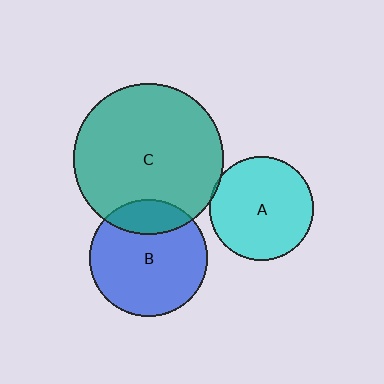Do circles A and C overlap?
Yes.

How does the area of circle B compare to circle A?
Approximately 1.3 times.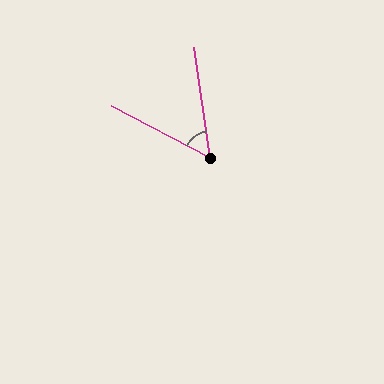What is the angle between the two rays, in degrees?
Approximately 54 degrees.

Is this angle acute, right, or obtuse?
It is acute.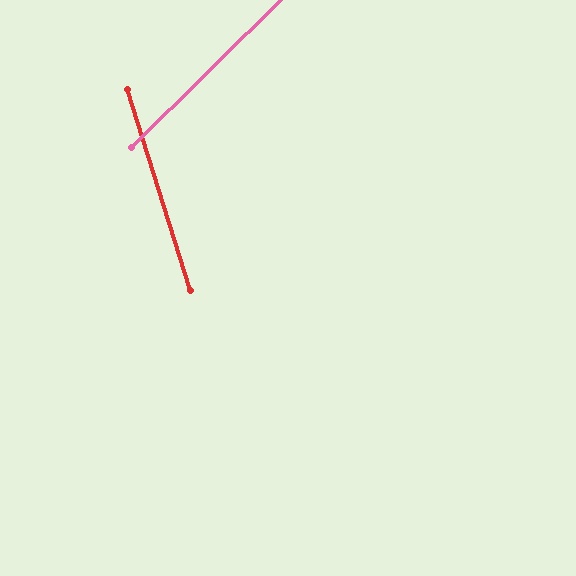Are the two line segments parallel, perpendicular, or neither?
Neither parallel nor perpendicular — they differ by about 63°.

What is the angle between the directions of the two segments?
Approximately 63 degrees.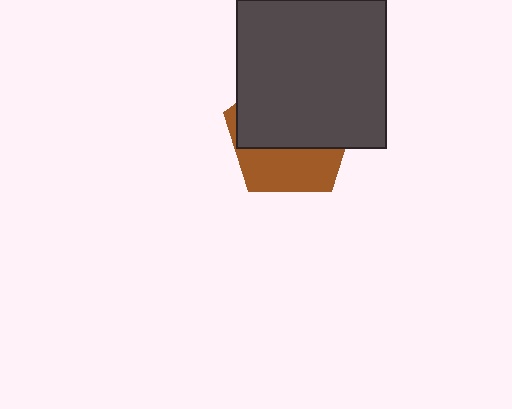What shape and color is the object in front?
The object in front is a dark gray square.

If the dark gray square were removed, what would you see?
You would see the complete brown pentagon.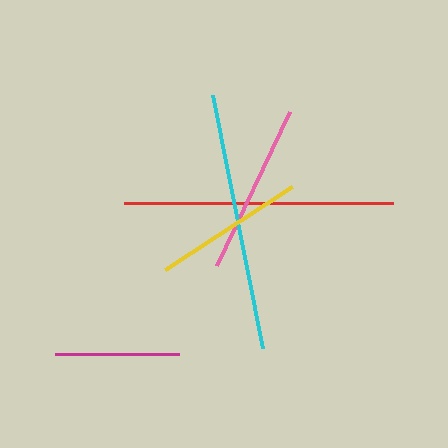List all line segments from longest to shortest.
From longest to shortest: red, cyan, pink, yellow, magenta.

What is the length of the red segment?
The red segment is approximately 270 pixels long.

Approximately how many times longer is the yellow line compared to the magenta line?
The yellow line is approximately 1.2 times the length of the magenta line.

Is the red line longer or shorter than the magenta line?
The red line is longer than the magenta line.